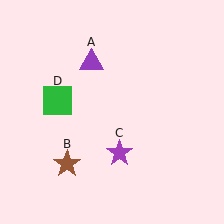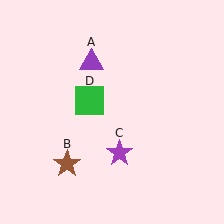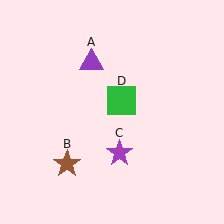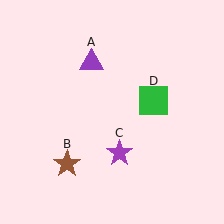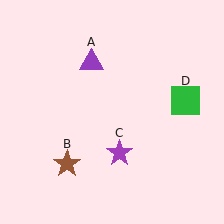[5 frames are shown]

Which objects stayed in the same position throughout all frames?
Purple triangle (object A) and brown star (object B) and purple star (object C) remained stationary.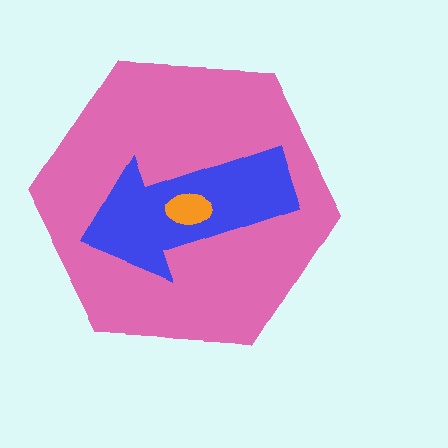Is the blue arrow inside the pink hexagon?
Yes.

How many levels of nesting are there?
3.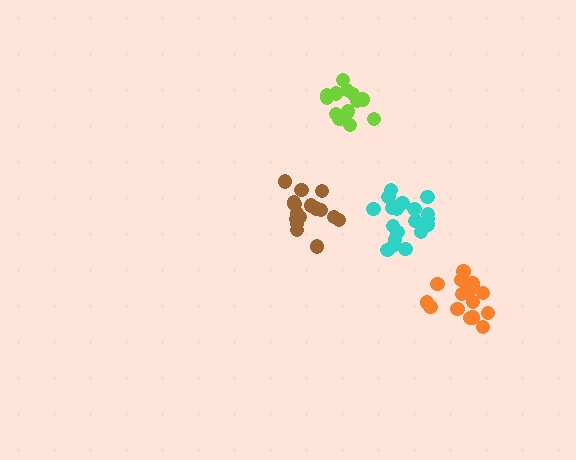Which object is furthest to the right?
The orange cluster is rightmost.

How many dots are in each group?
Group 1: 18 dots, Group 2: 16 dots, Group 3: 20 dots, Group 4: 15 dots (69 total).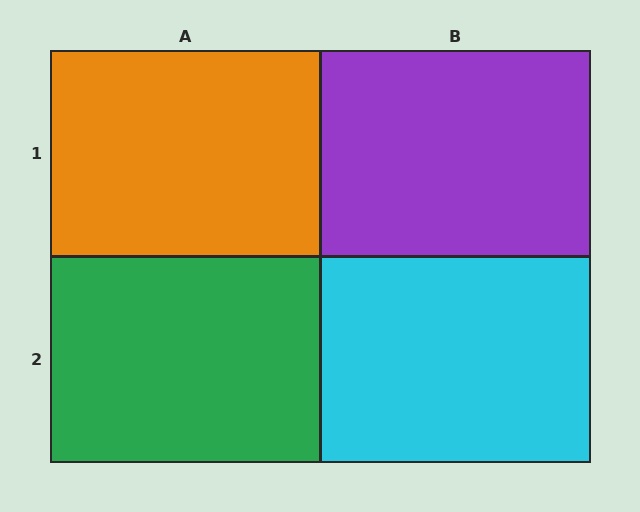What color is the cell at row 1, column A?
Orange.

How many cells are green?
1 cell is green.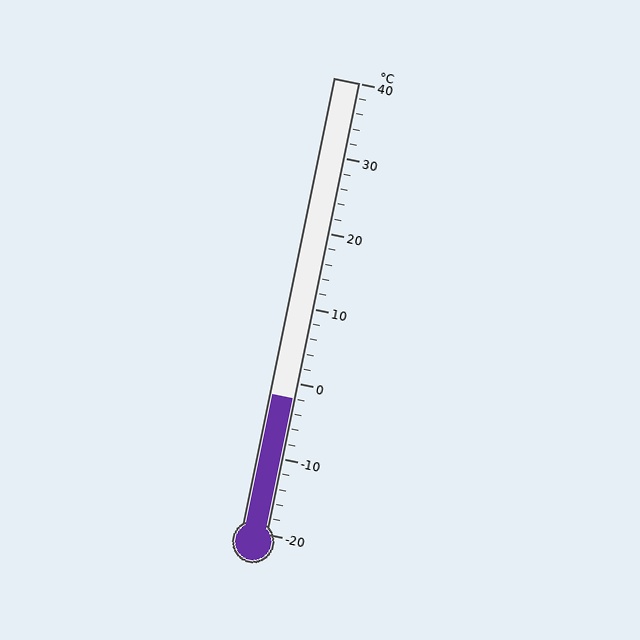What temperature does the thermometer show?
The thermometer shows approximately -2°C.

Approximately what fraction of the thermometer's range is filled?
The thermometer is filled to approximately 30% of its range.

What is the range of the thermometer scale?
The thermometer scale ranges from -20°C to 40°C.